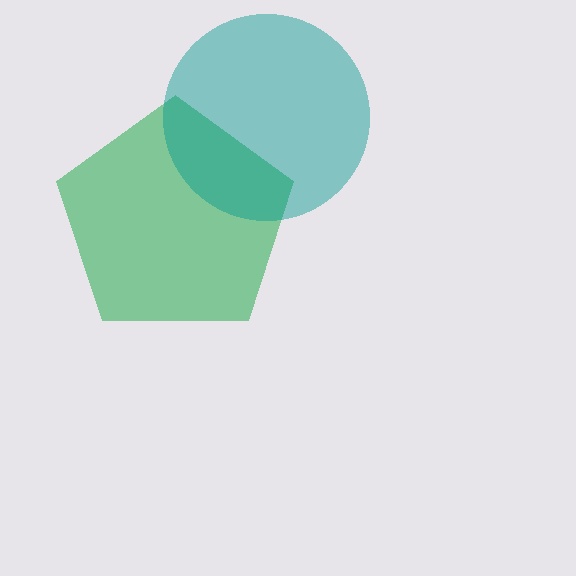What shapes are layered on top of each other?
The layered shapes are: a green pentagon, a teal circle.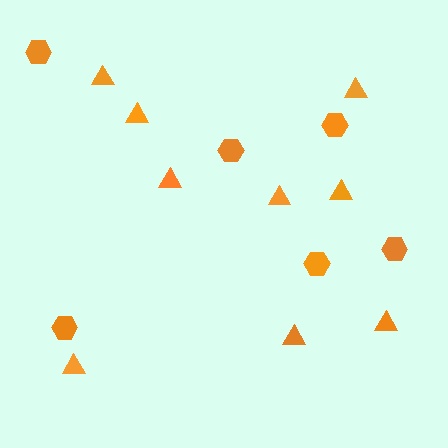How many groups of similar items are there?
There are 2 groups: one group of triangles (9) and one group of hexagons (6).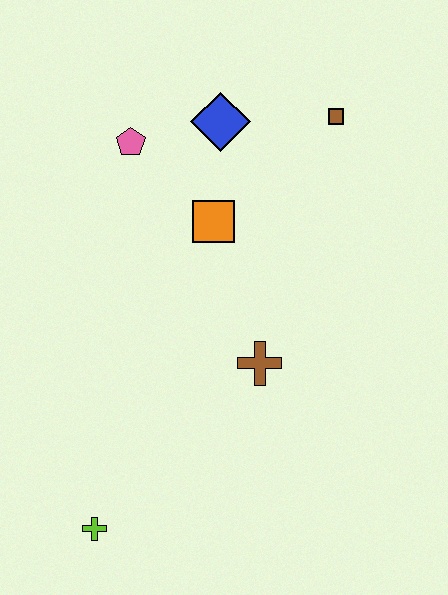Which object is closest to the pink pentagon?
The blue diamond is closest to the pink pentagon.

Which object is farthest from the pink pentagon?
The lime cross is farthest from the pink pentagon.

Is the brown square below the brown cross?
No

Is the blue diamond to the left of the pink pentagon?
No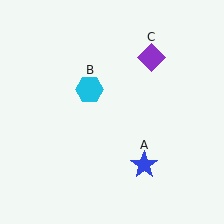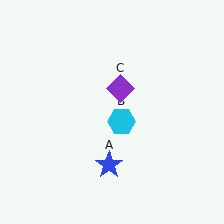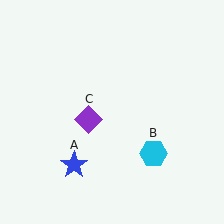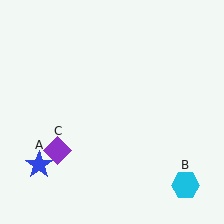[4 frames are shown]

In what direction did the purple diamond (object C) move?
The purple diamond (object C) moved down and to the left.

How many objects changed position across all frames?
3 objects changed position: blue star (object A), cyan hexagon (object B), purple diamond (object C).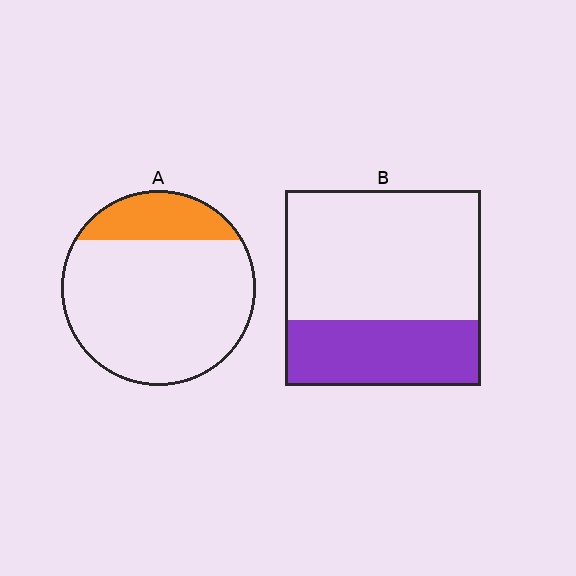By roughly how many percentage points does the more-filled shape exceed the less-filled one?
By roughly 15 percentage points (B over A).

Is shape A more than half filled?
No.